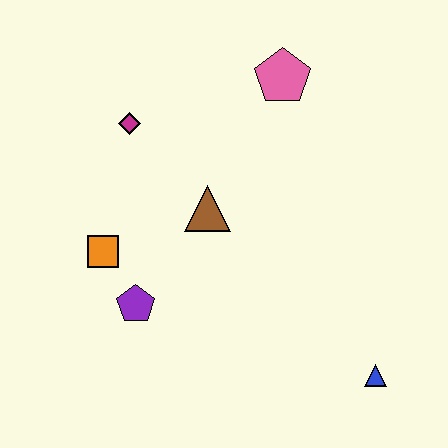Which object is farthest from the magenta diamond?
The blue triangle is farthest from the magenta diamond.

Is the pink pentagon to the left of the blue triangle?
Yes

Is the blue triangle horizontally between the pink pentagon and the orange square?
No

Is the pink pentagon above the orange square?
Yes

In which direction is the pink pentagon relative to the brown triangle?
The pink pentagon is above the brown triangle.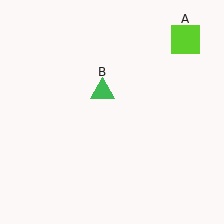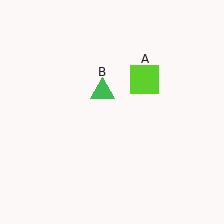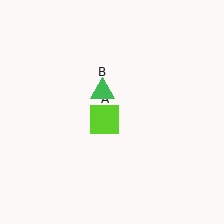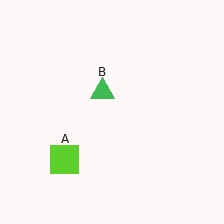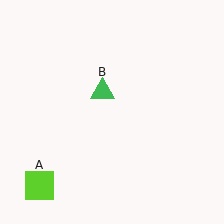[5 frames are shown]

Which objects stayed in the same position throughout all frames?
Green triangle (object B) remained stationary.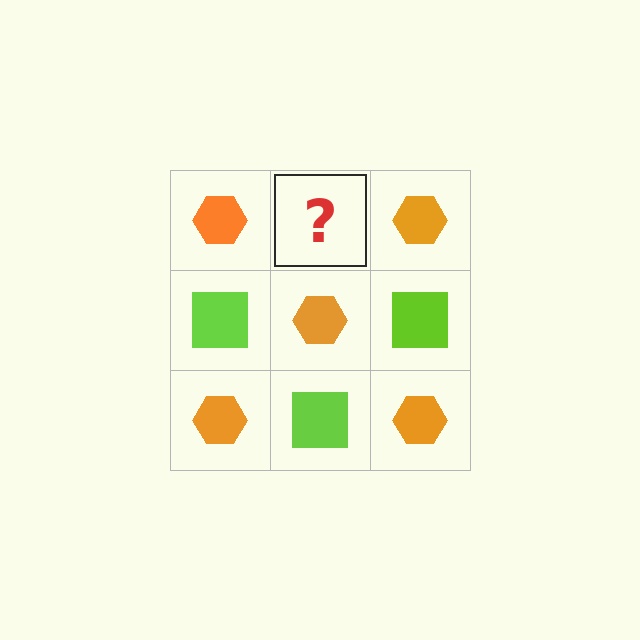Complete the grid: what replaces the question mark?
The question mark should be replaced with a lime square.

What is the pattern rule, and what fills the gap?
The rule is that it alternates orange hexagon and lime square in a checkerboard pattern. The gap should be filled with a lime square.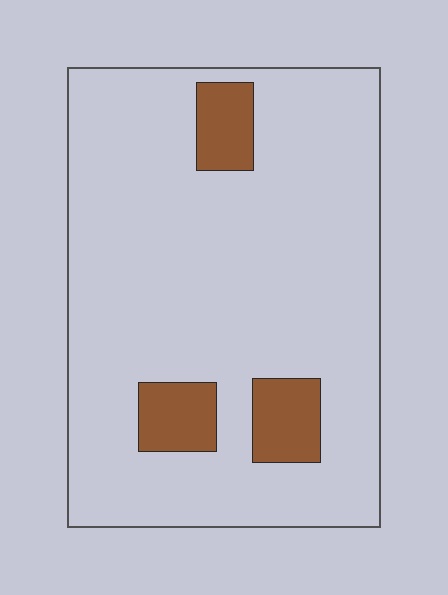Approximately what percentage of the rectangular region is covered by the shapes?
Approximately 10%.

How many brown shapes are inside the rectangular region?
3.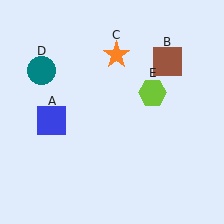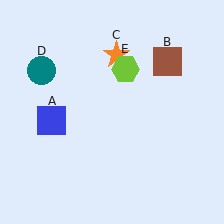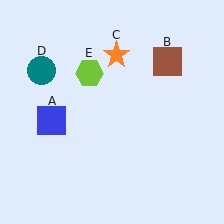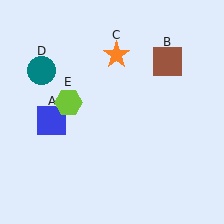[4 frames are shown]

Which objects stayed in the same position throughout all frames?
Blue square (object A) and brown square (object B) and orange star (object C) and teal circle (object D) remained stationary.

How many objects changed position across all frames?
1 object changed position: lime hexagon (object E).